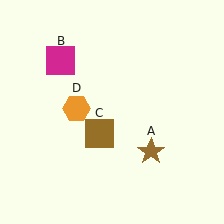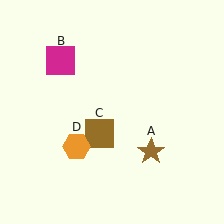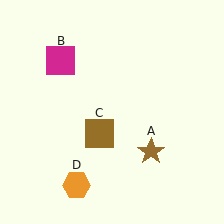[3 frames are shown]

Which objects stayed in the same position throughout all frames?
Brown star (object A) and magenta square (object B) and brown square (object C) remained stationary.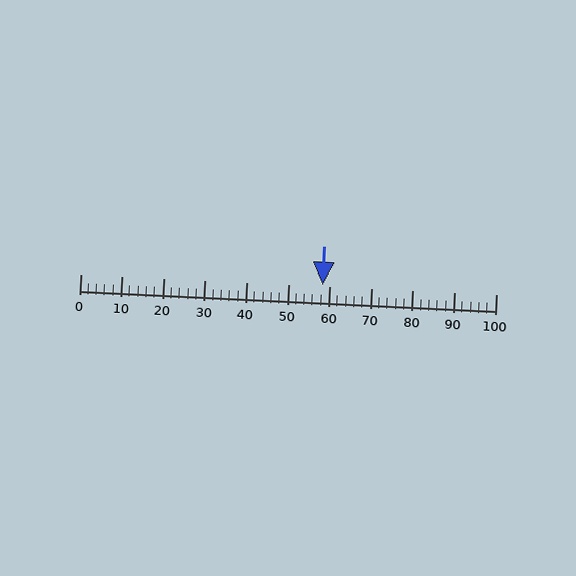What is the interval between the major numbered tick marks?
The major tick marks are spaced 10 units apart.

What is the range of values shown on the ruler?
The ruler shows values from 0 to 100.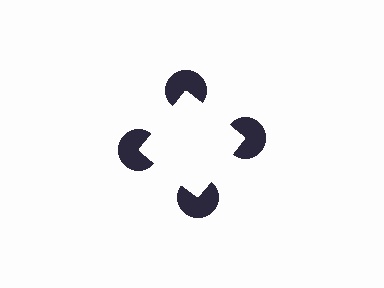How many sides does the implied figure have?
4 sides.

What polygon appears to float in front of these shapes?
An illusory square — its edges are inferred from the aligned wedge cuts in the pac-man discs, not physically drawn.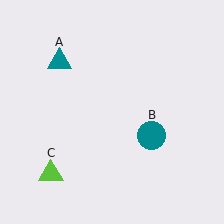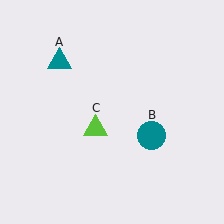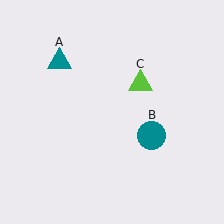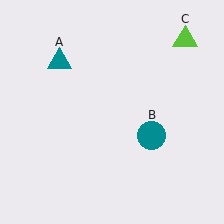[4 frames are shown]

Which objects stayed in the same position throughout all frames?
Teal triangle (object A) and teal circle (object B) remained stationary.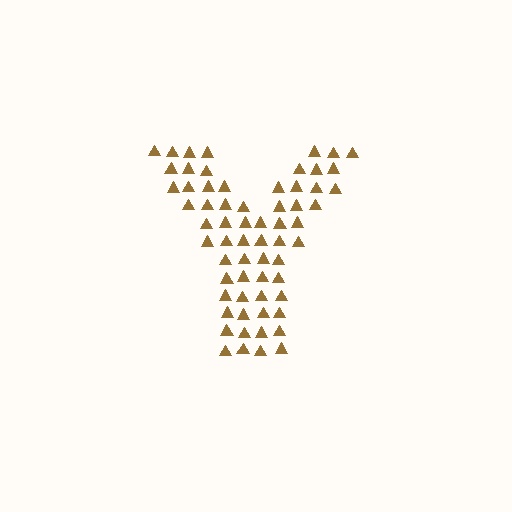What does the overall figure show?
The overall figure shows the letter Y.